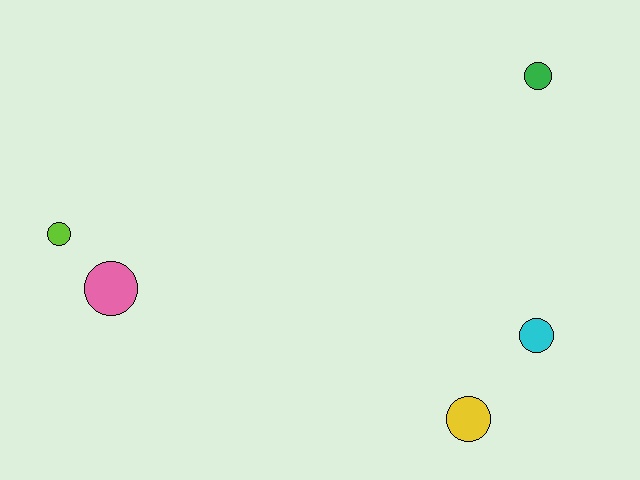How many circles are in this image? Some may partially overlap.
There are 5 circles.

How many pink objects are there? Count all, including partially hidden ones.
There is 1 pink object.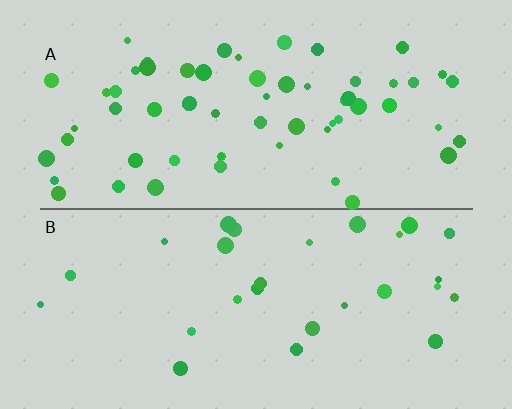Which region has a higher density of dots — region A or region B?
A (the top).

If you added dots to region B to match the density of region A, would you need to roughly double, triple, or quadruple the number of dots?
Approximately double.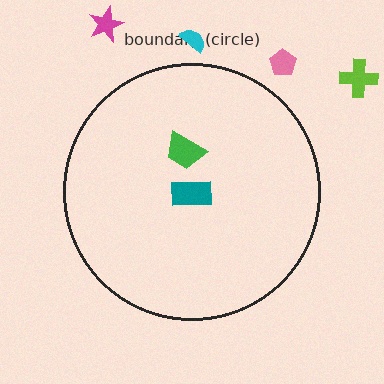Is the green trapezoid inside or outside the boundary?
Inside.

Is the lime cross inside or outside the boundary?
Outside.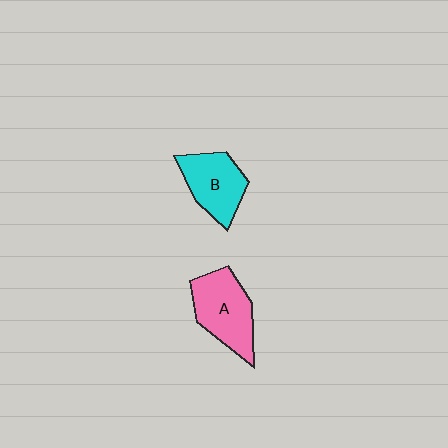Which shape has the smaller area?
Shape B (cyan).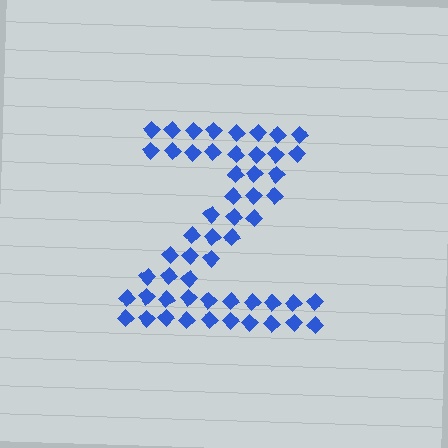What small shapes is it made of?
It is made of small diamonds.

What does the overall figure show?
The overall figure shows the letter Z.